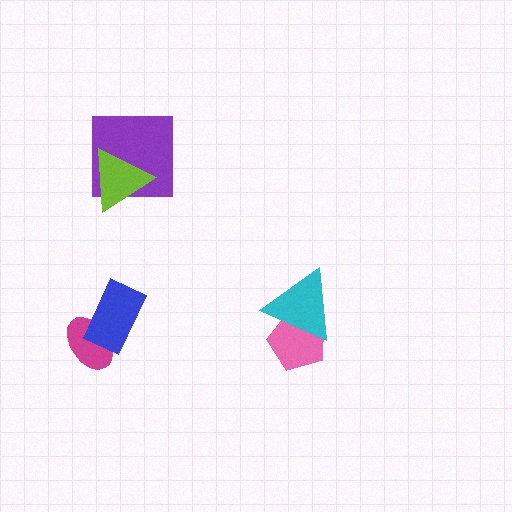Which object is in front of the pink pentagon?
The cyan triangle is in front of the pink pentagon.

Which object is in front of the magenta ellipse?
The blue rectangle is in front of the magenta ellipse.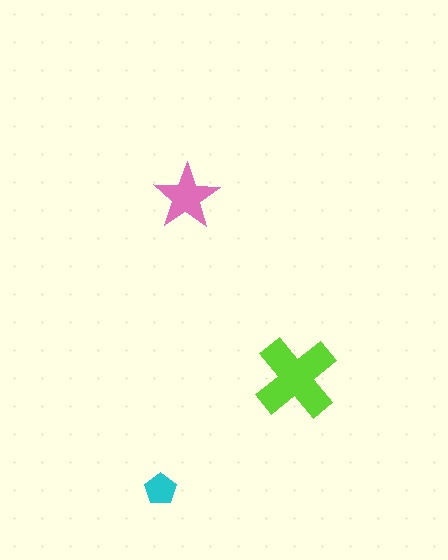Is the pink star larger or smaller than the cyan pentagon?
Larger.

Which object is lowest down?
The cyan pentagon is bottommost.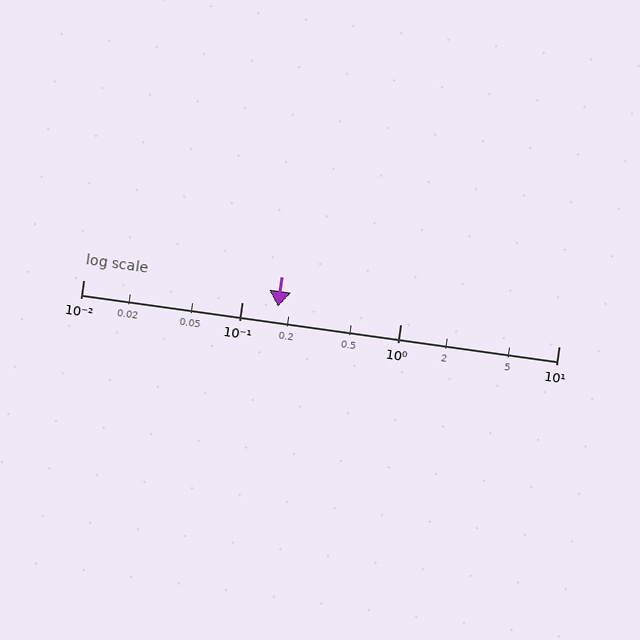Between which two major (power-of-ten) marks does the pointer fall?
The pointer is between 0.1 and 1.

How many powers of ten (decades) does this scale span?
The scale spans 3 decades, from 0.01 to 10.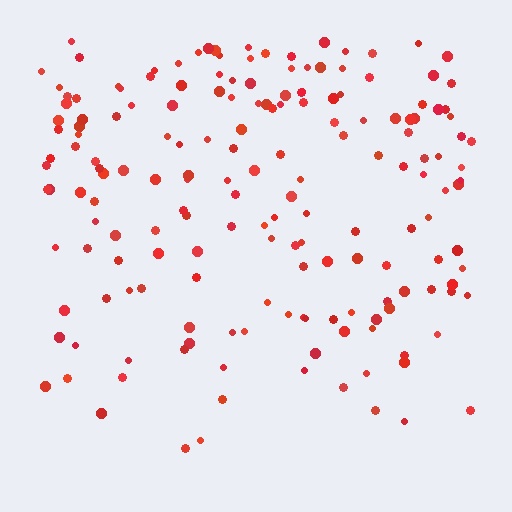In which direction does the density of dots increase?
From bottom to top, with the top side densest.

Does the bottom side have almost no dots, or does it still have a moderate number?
Still a moderate number, just noticeably fewer than the top.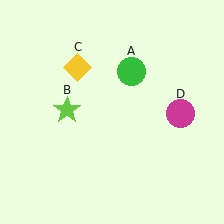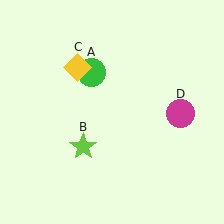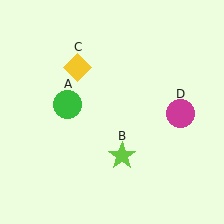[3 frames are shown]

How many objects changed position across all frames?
2 objects changed position: green circle (object A), lime star (object B).